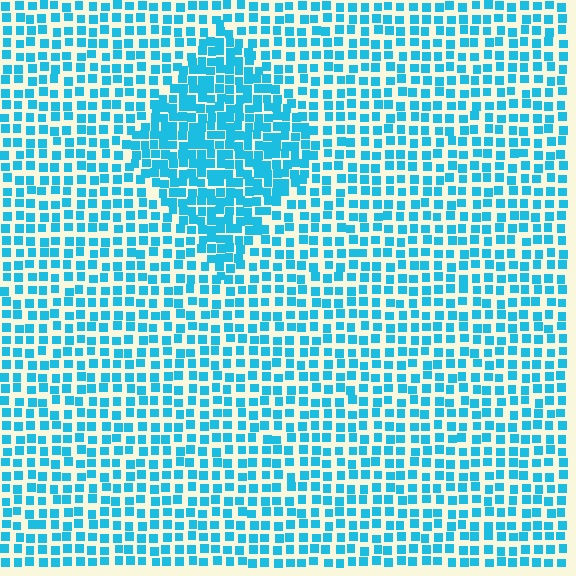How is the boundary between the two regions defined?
The boundary is defined by a change in element density (approximately 1.7x ratio). All elements are the same color, size, and shape.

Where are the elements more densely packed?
The elements are more densely packed inside the diamond boundary.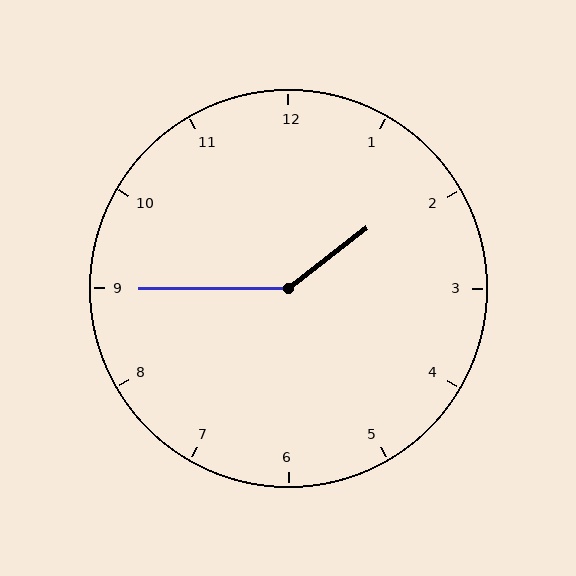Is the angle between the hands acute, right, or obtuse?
It is obtuse.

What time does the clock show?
1:45.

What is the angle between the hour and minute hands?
Approximately 142 degrees.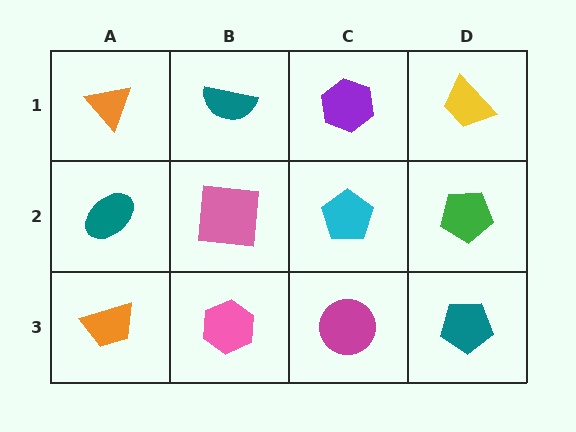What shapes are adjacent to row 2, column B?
A teal semicircle (row 1, column B), a pink hexagon (row 3, column B), a teal ellipse (row 2, column A), a cyan pentagon (row 2, column C).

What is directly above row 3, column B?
A pink square.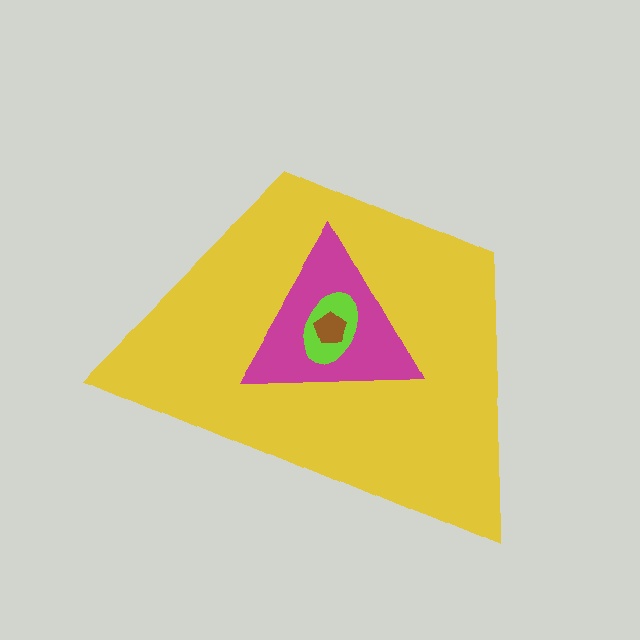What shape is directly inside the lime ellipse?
The brown pentagon.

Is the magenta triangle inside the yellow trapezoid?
Yes.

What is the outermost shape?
The yellow trapezoid.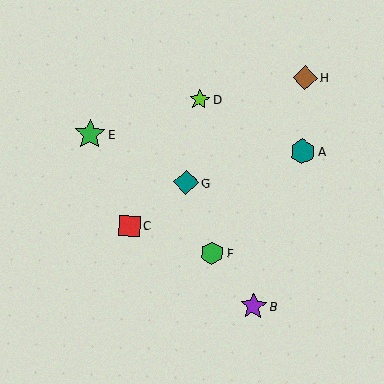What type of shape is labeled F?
Shape F is a green hexagon.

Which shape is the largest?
The green star (labeled E) is the largest.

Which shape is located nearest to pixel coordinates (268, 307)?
The purple star (labeled B) at (253, 306) is nearest to that location.